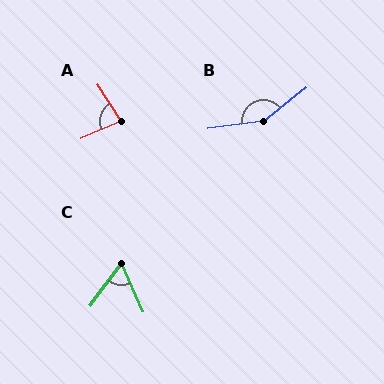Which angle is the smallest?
C, at approximately 61 degrees.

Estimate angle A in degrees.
Approximately 80 degrees.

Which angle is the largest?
B, at approximately 149 degrees.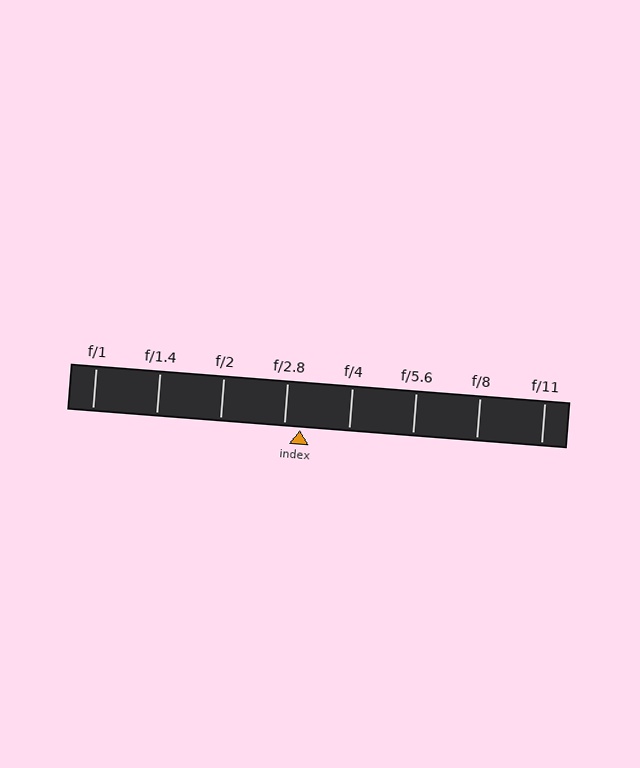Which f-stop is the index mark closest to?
The index mark is closest to f/2.8.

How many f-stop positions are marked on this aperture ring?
There are 8 f-stop positions marked.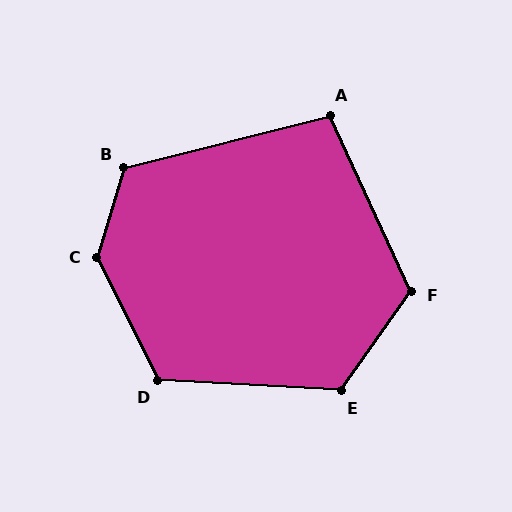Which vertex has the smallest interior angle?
A, at approximately 101 degrees.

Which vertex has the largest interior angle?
C, at approximately 137 degrees.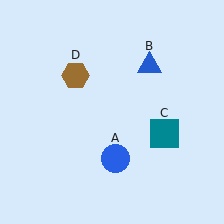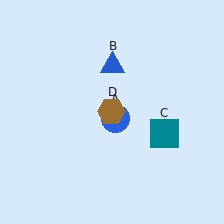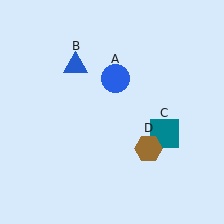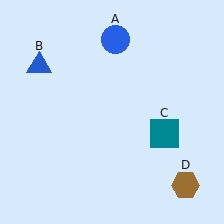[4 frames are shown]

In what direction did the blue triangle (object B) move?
The blue triangle (object B) moved left.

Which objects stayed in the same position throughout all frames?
Teal square (object C) remained stationary.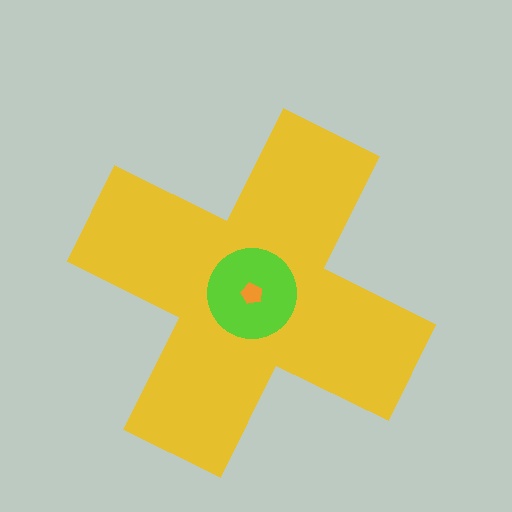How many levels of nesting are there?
3.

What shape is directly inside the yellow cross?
The lime circle.